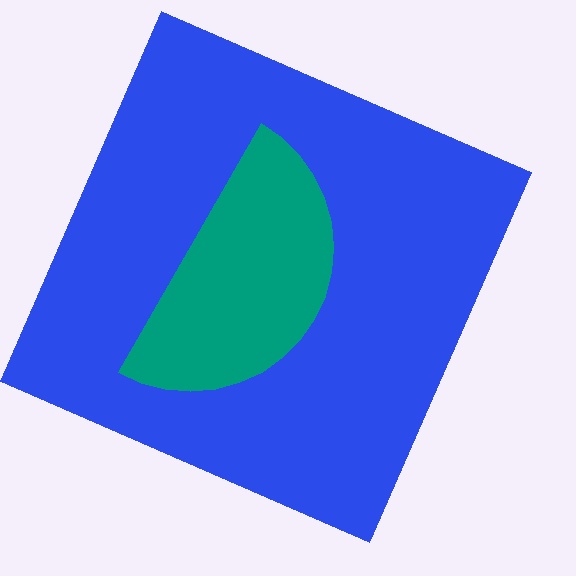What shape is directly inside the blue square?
The teal semicircle.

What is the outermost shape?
The blue square.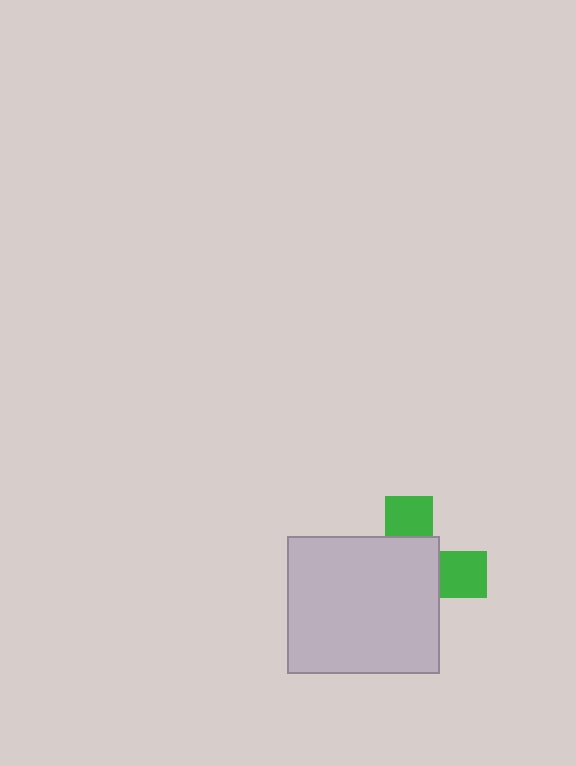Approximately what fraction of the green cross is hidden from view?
Roughly 67% of the green cross is hidden behind the light gray rectangle.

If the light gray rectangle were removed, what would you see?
You would see the complete green cross.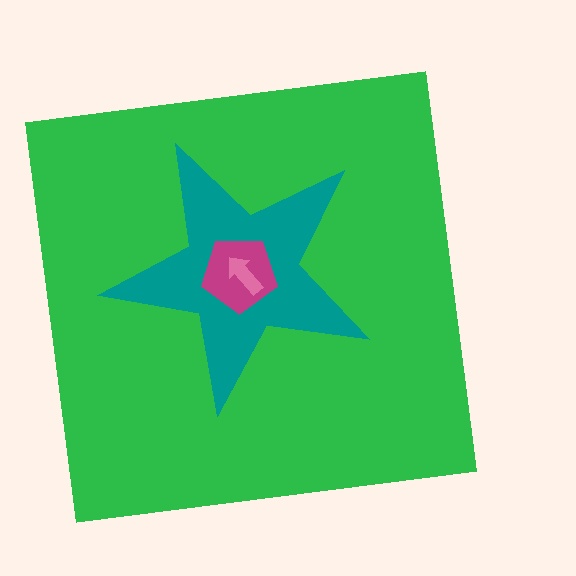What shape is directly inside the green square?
The teal star.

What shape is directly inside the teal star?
The magenta pentagon.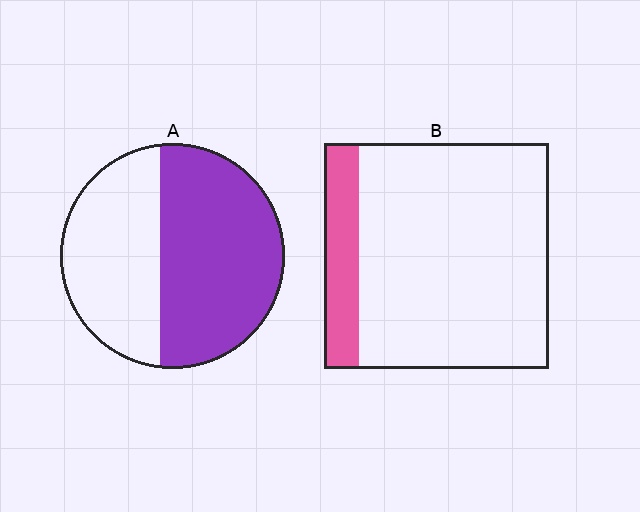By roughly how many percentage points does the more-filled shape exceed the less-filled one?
By roughly 40 percentage points (A over B).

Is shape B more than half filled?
No.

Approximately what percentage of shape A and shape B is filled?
A is approximately 55% and B is approximately 15%.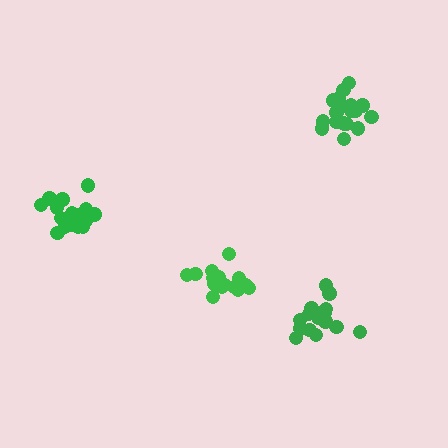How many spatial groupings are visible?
There are 4 spatial groupings.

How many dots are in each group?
Group 1: 17 dots, Group 2: 18 dots, Group 3: 15 dots, Group 4: 19 dots (69 total).